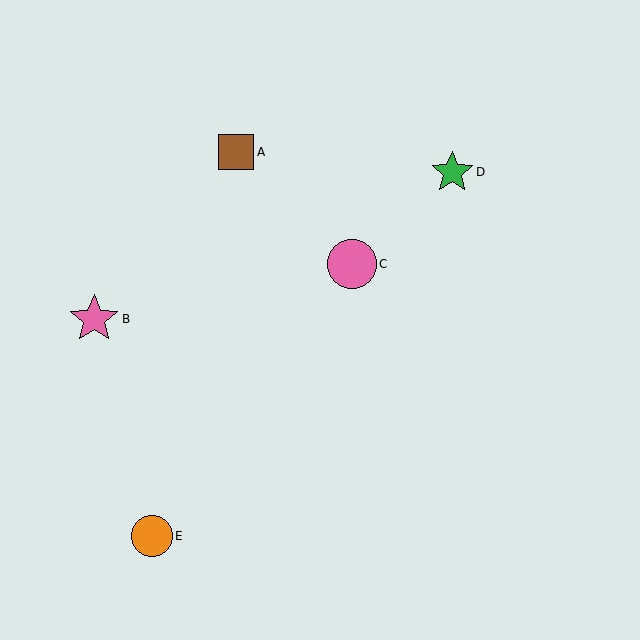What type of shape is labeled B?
Shape B is a pink star.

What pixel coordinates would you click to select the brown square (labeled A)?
Click at (236, 152) to select the brown square A.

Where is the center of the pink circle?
The center of the pink circle is at (352, 264).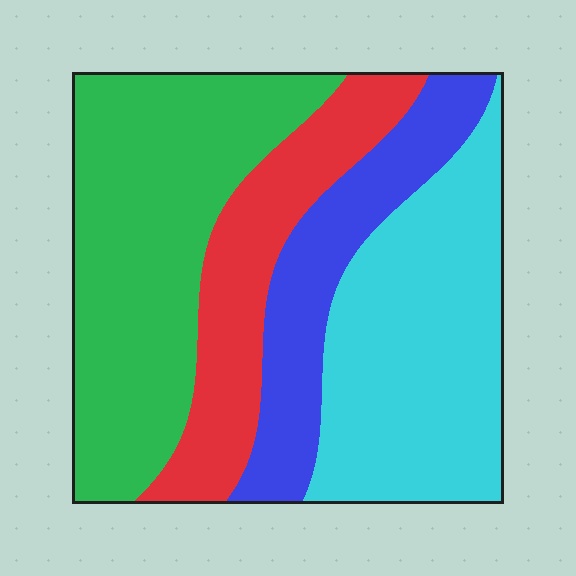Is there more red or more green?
Green.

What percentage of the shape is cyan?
Cyan covers 31% of the shape.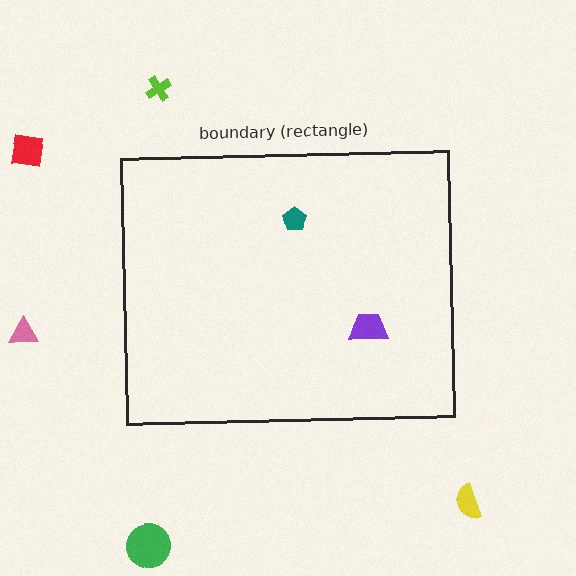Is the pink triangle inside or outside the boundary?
Outside.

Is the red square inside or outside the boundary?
Outside.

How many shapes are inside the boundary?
2 inside, 5 outside.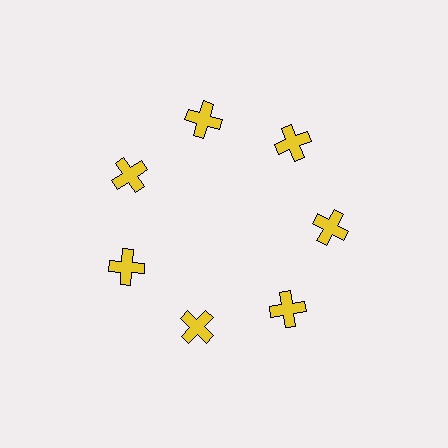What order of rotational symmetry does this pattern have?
This pattern has 7-fold rotational symmetry.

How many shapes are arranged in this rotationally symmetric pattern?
There are 7 shapes, arranged in 7 groups of 1.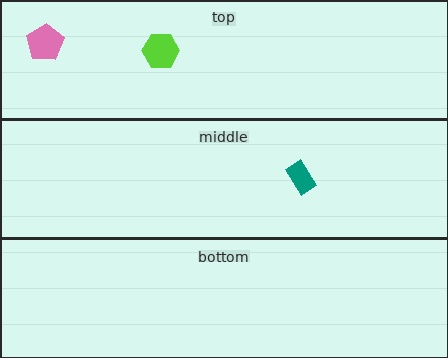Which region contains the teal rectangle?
The middle region.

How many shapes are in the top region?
2.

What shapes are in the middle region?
The teal rectangle.